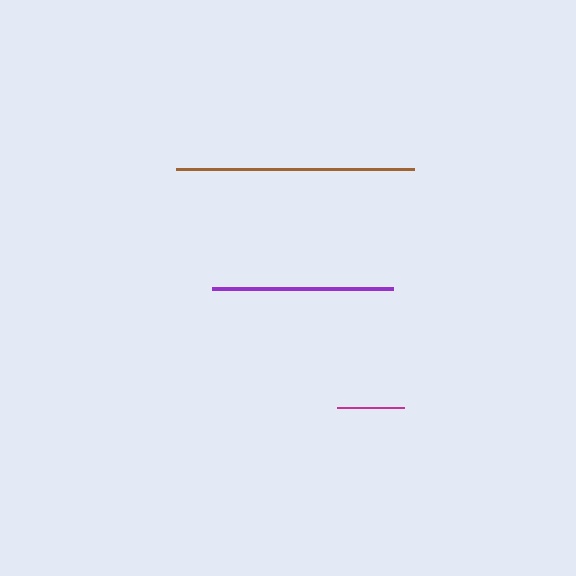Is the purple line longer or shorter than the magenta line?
The purple line is longer than the magenta line.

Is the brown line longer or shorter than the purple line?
The brown line is longer than the purple line.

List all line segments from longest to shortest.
From longest to shortest: brown, purple, magenta.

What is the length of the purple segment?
The purple segment is approximately 181 pixels long.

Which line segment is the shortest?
The magenta line is the shortest at approximately 67 pixels.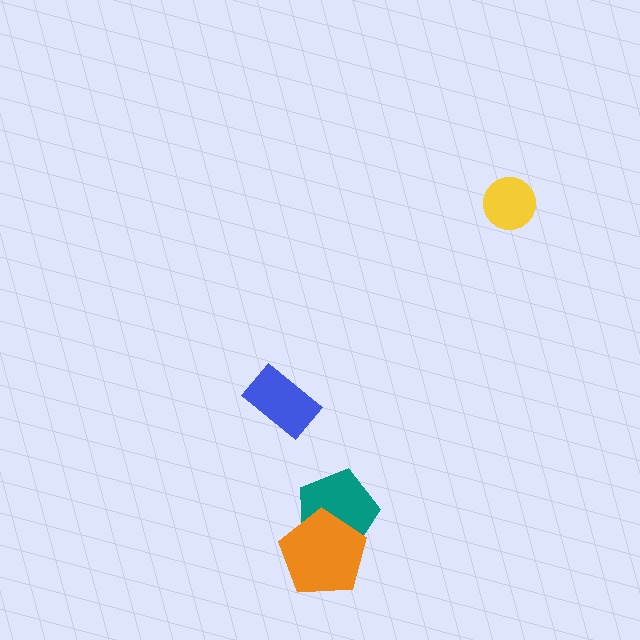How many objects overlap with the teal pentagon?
1 object overlaps with the teal pentagon.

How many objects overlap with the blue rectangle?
0 objects overlap with the blue rectangle.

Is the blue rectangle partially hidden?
No, no other shape covers it.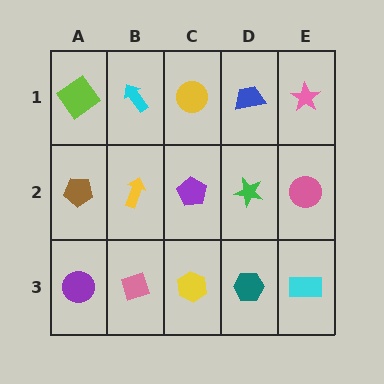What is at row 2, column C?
A purple pentagon.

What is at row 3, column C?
A yellow hexagon.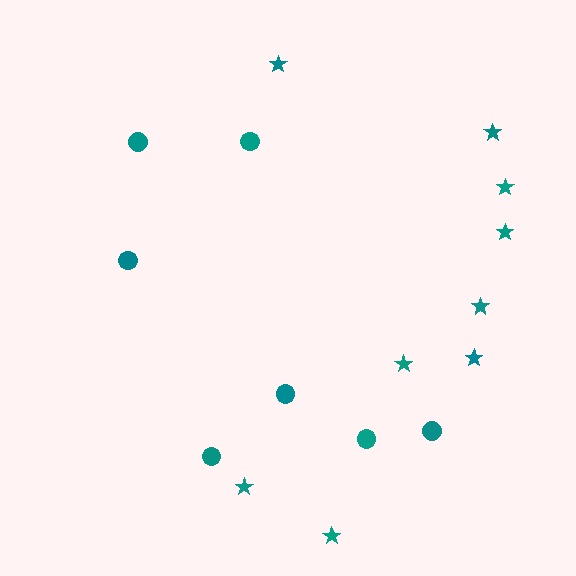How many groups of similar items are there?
There are 2 groups: one group of circles (7) and one group of stars (9).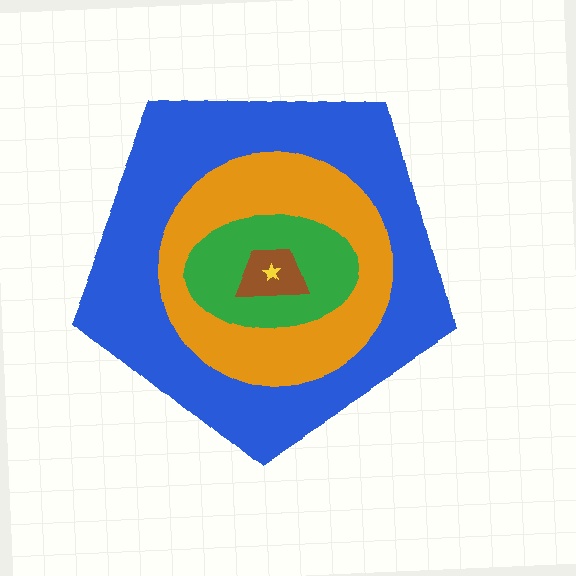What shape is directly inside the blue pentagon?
The orange circle.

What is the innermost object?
The yellow star.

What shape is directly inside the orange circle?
The green ellipse.